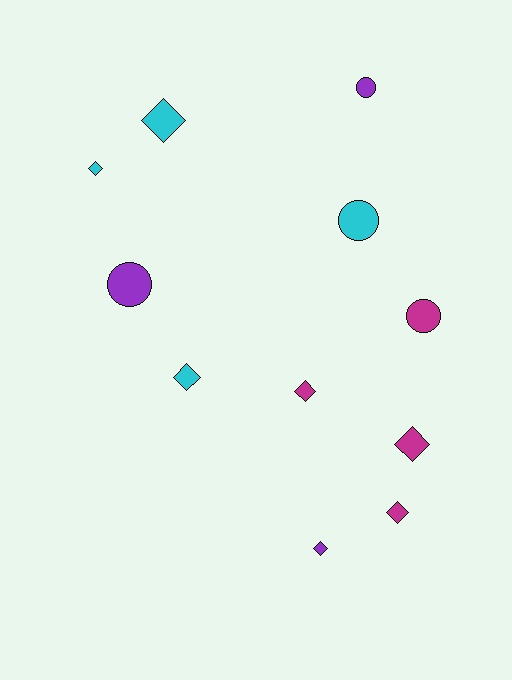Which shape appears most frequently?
Diamond, with 7 objects.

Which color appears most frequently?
Magenta, with 4 objects.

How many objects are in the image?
There are 11 objects.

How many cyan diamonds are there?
There are 3 cyan diamonds.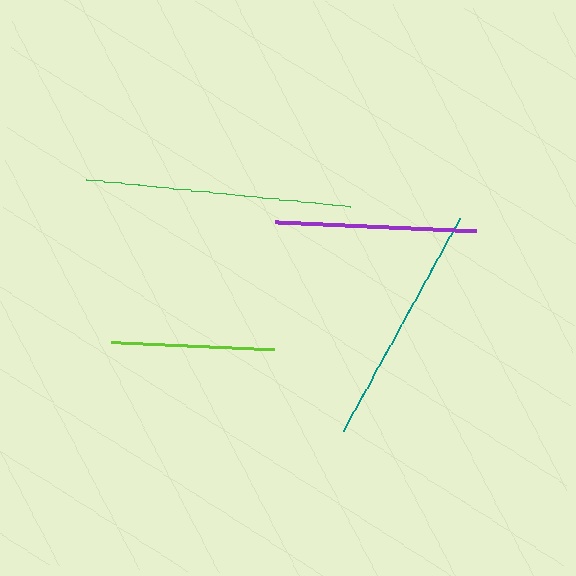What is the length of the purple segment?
The purple segment is approximately 201 pixels long.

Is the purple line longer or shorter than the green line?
The green line is longer than the purple line.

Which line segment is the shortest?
The lime line is the shortest at approximately 163 pixels.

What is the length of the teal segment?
The teal segment is approximately 243 pixels long.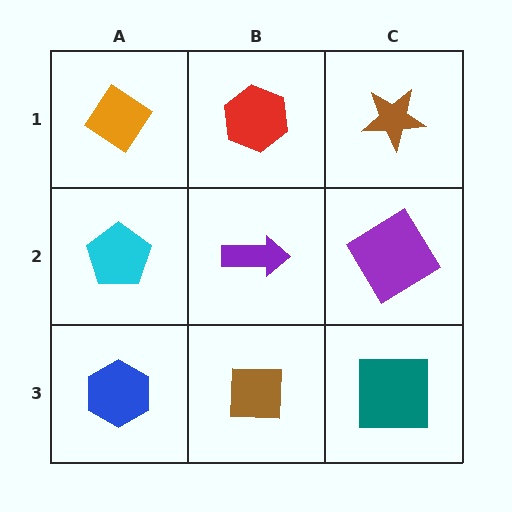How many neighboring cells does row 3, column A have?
2.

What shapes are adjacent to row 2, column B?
A red hexagon (row 1, column B), a brown square (row 3, column B), a cyan pentagon (row 2, column A), a purple diamond (row 2, column C).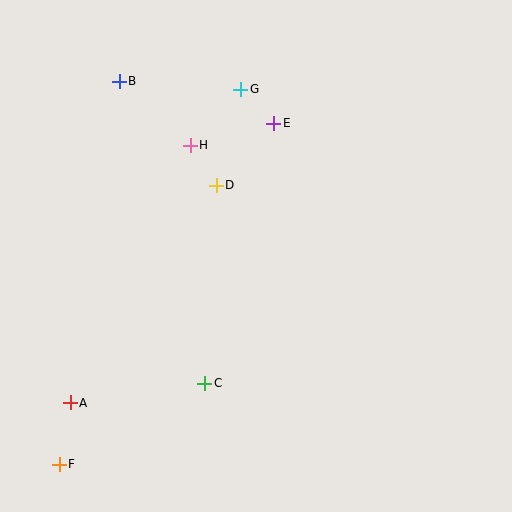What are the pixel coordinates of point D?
Point D is at (216, 185).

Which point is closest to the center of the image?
Point D at (216, 185) is closest to the center.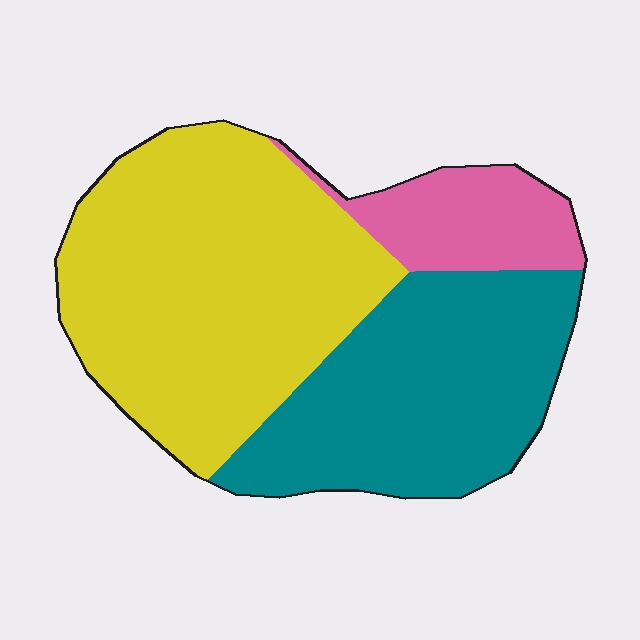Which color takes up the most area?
Yellow, at roughly 50%.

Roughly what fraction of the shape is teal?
Teal covers around 35% of the shape.